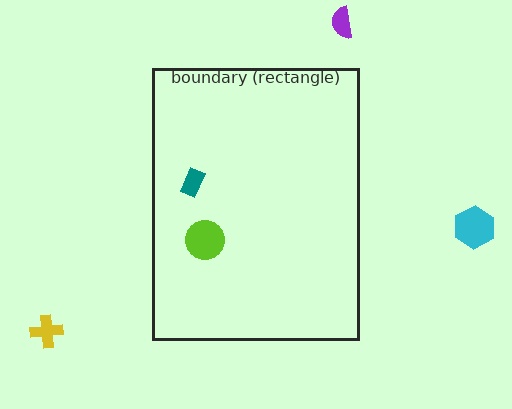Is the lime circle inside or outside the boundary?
Inside.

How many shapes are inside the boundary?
2 inside, 3 outside.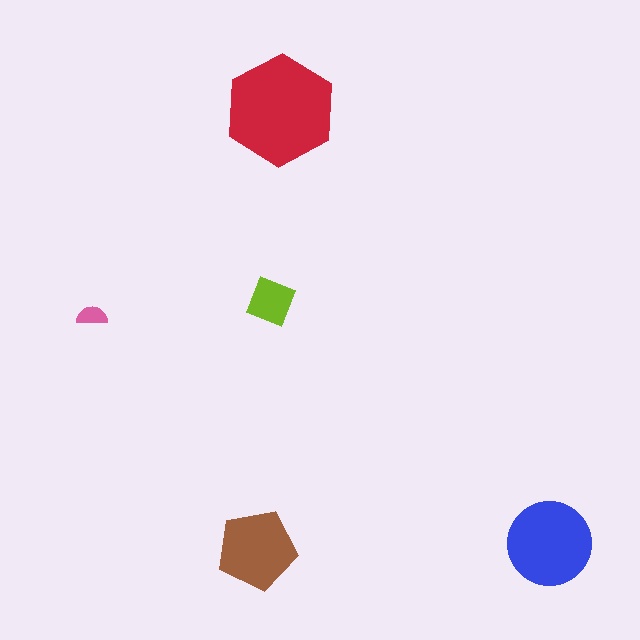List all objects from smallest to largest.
The pink semicircle, the lime diamond, the brown pentagon, the blue circle, the red hexagon.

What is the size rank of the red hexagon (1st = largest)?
1st.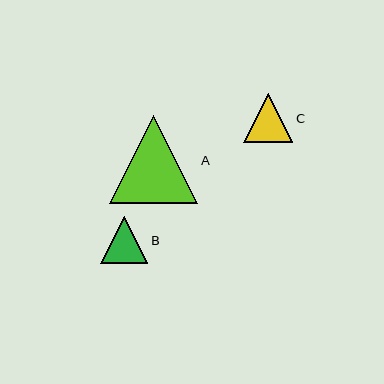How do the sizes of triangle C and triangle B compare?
Triangle C and triangle B are approximately the same size.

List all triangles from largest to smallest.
From largest to smallest: A, C, B.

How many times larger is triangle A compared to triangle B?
Triangle A is approximately 1.9 times the size of triangle B.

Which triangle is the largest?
Triangle A is the largest with a size of approximately 88 pixels.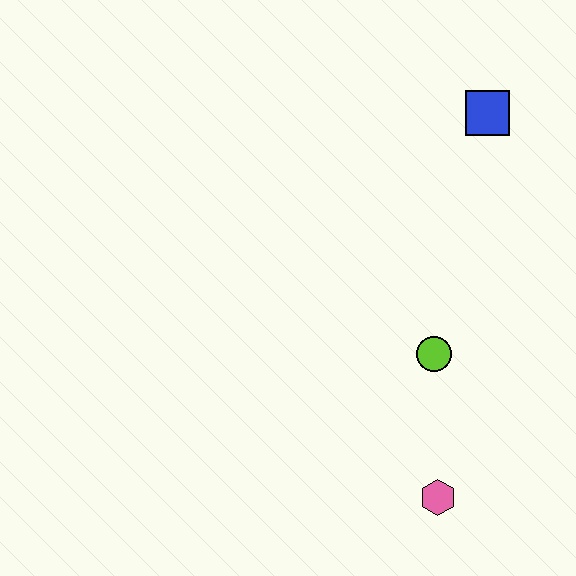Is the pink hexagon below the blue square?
Yes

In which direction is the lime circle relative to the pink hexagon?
The lime circle is above the pink hexagon.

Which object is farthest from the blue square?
The pink hexagon is farthest from the blue square.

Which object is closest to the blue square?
The lime circle is closest to the blue square.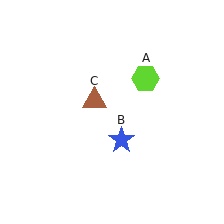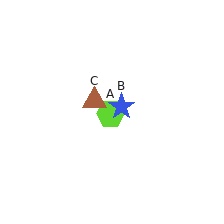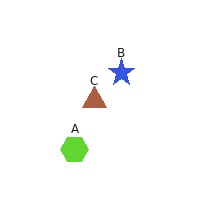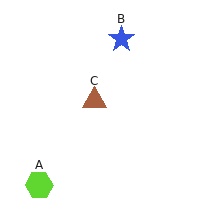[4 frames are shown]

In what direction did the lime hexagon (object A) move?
The lime hexagon (object A) moved down and to the left.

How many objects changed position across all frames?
2 objects changed position: lime hexagon (object A), blue star (object B).